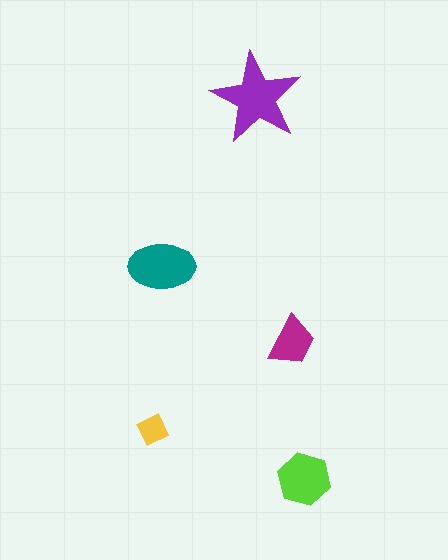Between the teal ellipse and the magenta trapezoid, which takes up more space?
The teal ellipse.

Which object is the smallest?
The yellow diamond.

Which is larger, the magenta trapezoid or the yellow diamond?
The magenta trapezoid.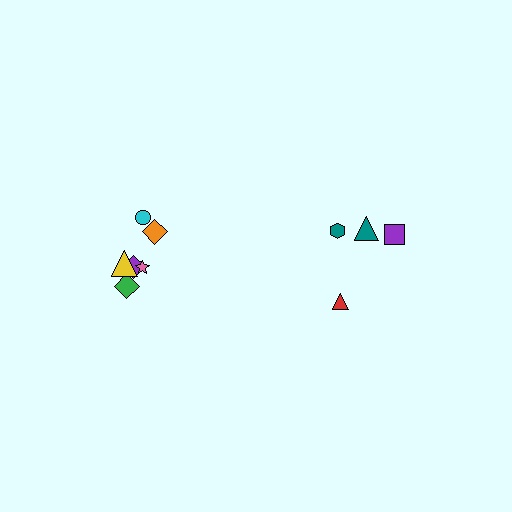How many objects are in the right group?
There are 4 objects.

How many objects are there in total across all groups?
There are 10 objects.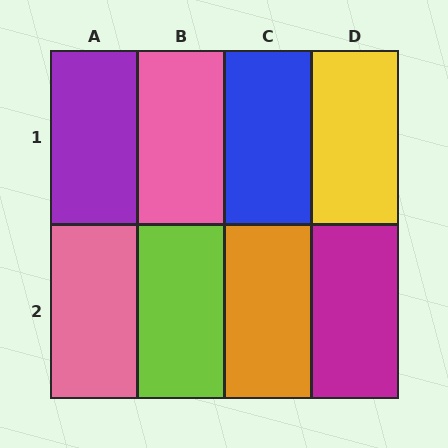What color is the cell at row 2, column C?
Orange.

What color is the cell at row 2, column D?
Magenta.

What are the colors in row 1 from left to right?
Purple, pink, blue, yellow.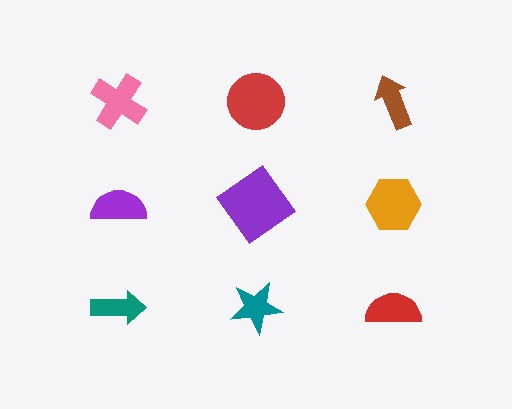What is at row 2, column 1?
A purple semicircle.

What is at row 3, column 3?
A red semicircle.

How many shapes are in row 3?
3 shapes.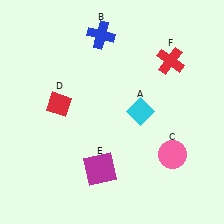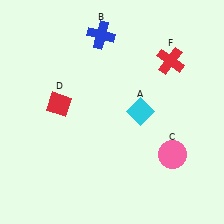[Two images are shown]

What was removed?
The magenta square (E) was removed in Image 2.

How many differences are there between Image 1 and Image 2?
There is 1 difference between the two images.